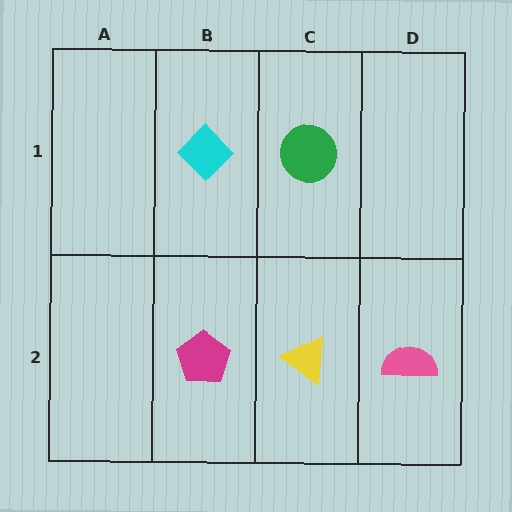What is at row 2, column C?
A yellow triangle.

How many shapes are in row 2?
3 shapes.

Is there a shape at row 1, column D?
No, that cell is empty.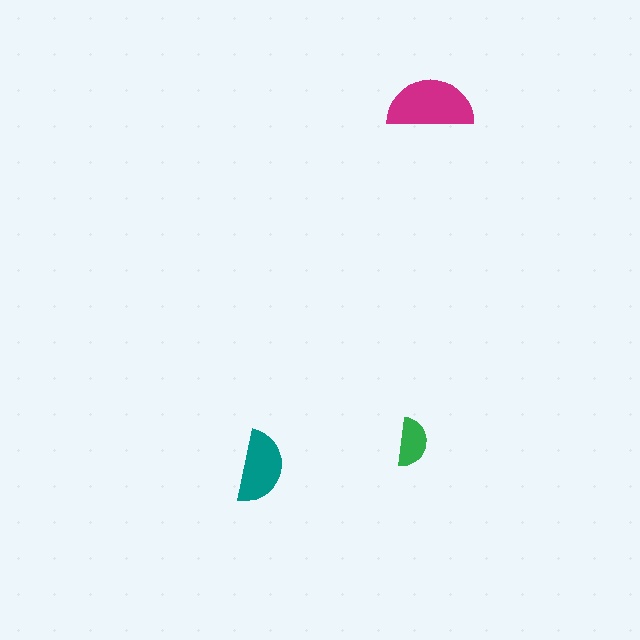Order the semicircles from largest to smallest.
the magenta one, the teal one, the green one.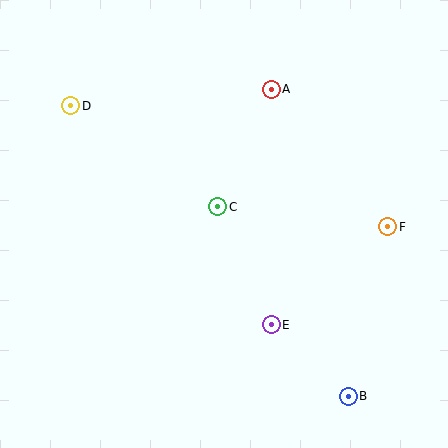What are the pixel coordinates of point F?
Point F is at (388, 227).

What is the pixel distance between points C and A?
The distance between C and A is 129 pixels.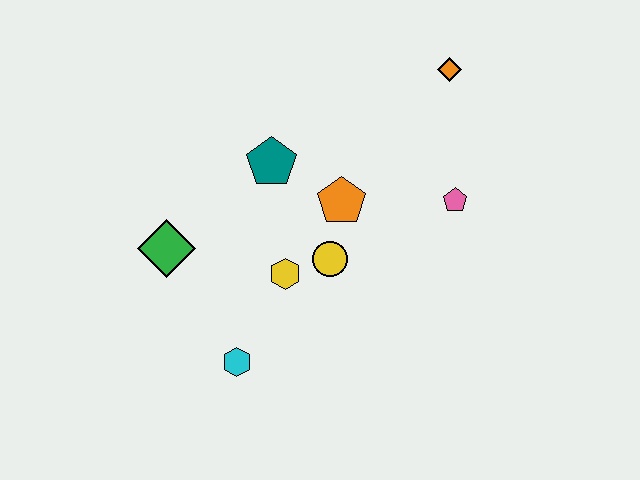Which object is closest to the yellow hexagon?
The yellow circle is closest to the yellow hexagon.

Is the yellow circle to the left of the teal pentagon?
No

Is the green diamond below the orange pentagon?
Yes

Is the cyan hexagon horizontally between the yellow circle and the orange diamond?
No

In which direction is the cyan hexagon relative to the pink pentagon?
The cyan hexagon is to the left of the pink pentagon.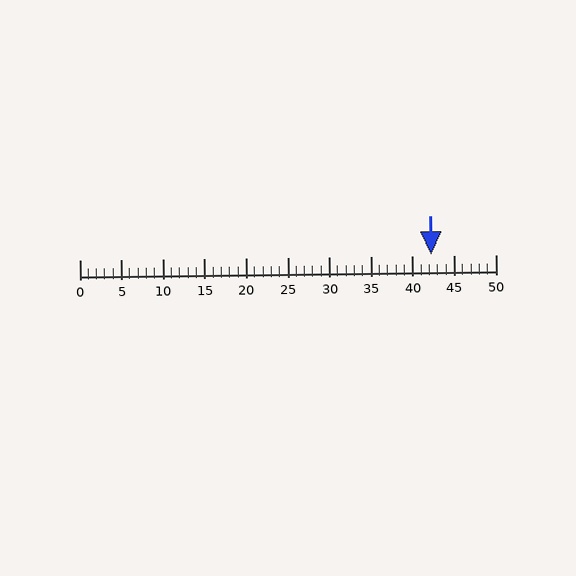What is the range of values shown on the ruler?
The ruler shows values from 0 to 50.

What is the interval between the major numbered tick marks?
The major tick marks are spaced 5 units apart.